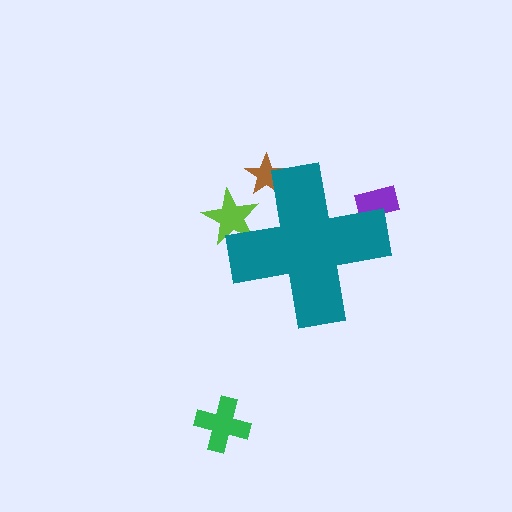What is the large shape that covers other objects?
A teal cross.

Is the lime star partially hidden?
Yes, the lime star is partially hidden behind the teal cross.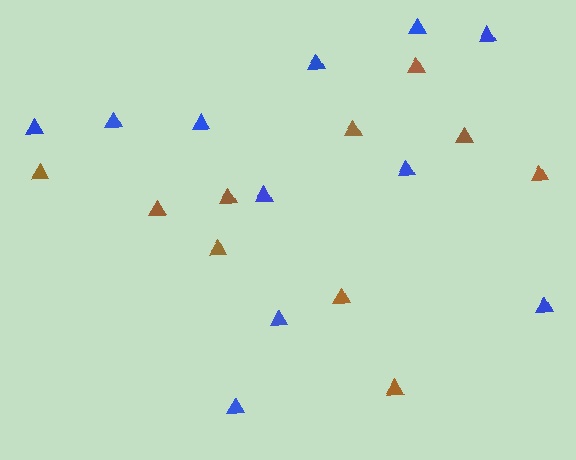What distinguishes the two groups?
There are 2 groups: one group of brown triangles (10) and one group of blue triangles (11).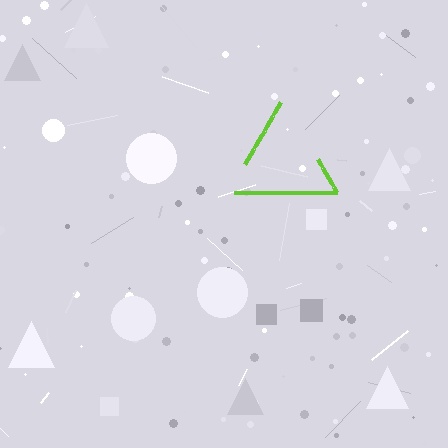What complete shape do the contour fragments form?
The contour fragments form a triangle.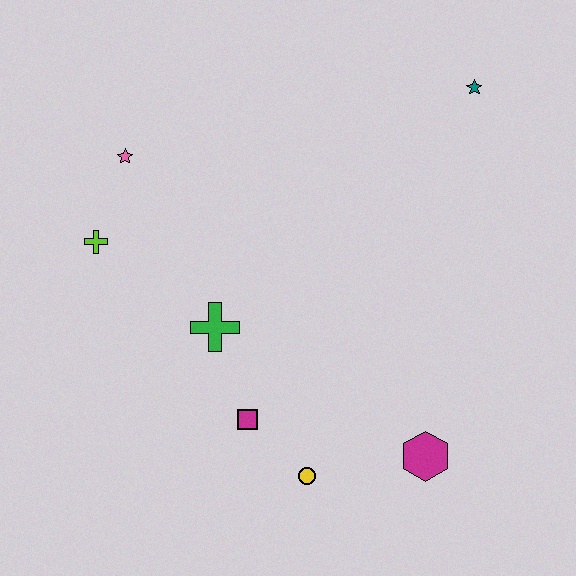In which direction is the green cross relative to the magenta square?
The green cross is above the magenta square.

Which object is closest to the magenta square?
The yellow circle is closest to the magenta square.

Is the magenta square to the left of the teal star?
Yes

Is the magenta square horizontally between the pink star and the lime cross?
No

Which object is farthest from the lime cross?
The teal star is farthest from the lime cross.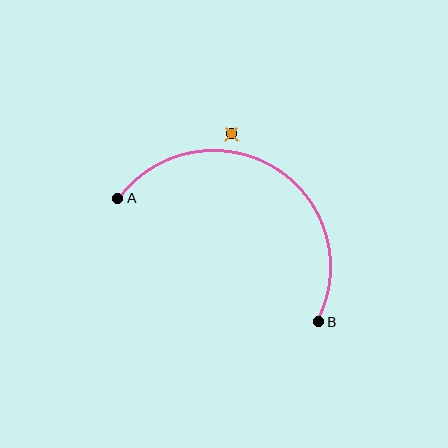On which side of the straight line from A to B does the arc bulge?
The arc bulges above the straight line connecting A and B.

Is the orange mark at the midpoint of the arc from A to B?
No — the orange mark does not lie on the arc at all. It sits slightly outside the curve.